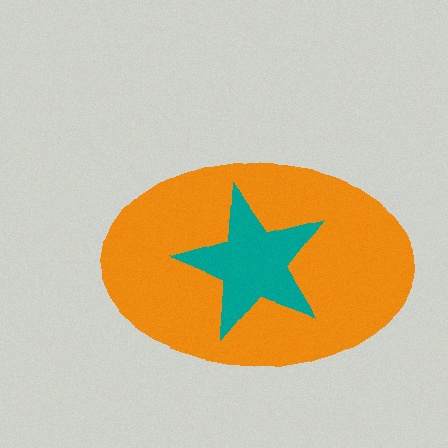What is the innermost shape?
The teal star.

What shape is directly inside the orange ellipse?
The teal star.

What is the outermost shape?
The orange ellipse.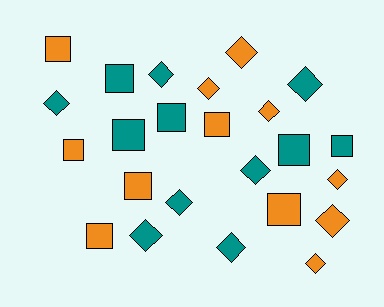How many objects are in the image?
There are 24 objects.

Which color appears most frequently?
Teal, with 12 objects.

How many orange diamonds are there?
There are 6 orange diamonds.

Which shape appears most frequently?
Diamond, with 13 objects.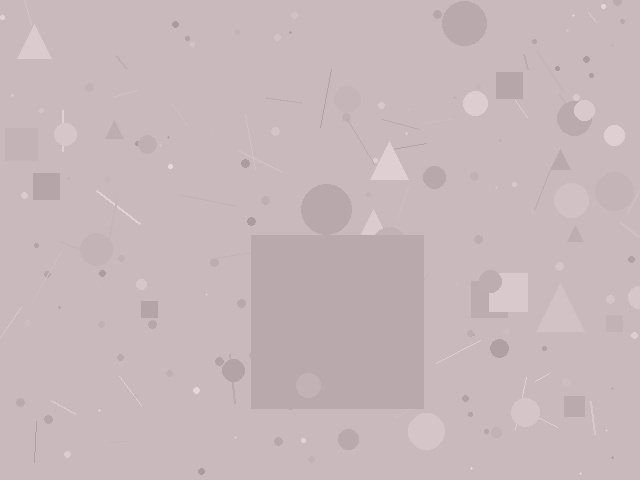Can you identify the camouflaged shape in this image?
The camouflaged shape is a square.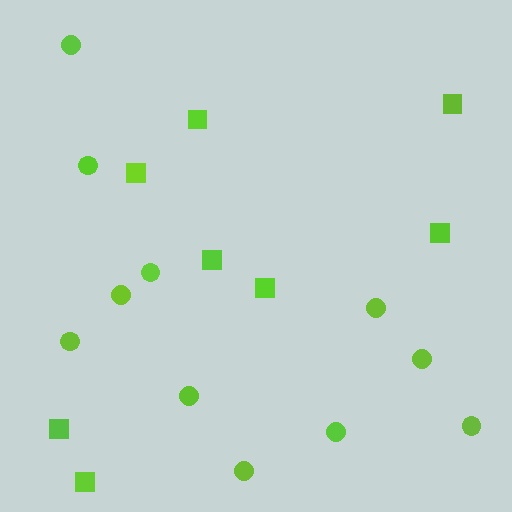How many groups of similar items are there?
There are 2 groups: one group of squares (8) and one group of circles (11).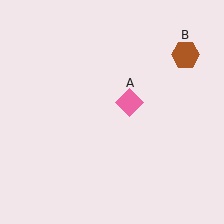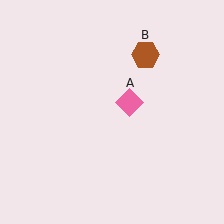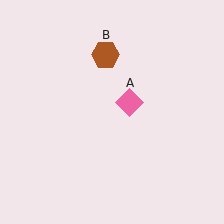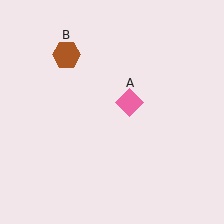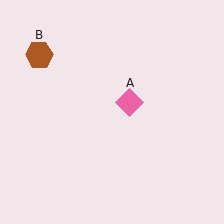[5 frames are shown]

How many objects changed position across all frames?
1 object changed position: brown hexagon (object B).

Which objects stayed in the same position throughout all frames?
Pink diamond (object A) remained stationary.